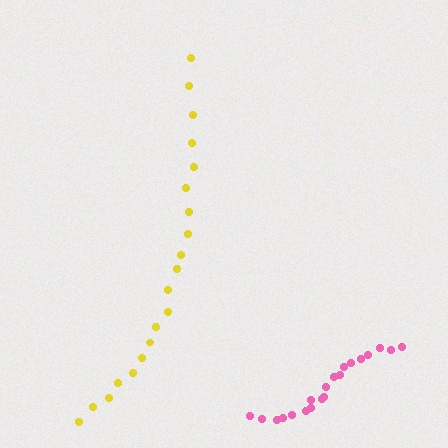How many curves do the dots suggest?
There are 2 distinct paths.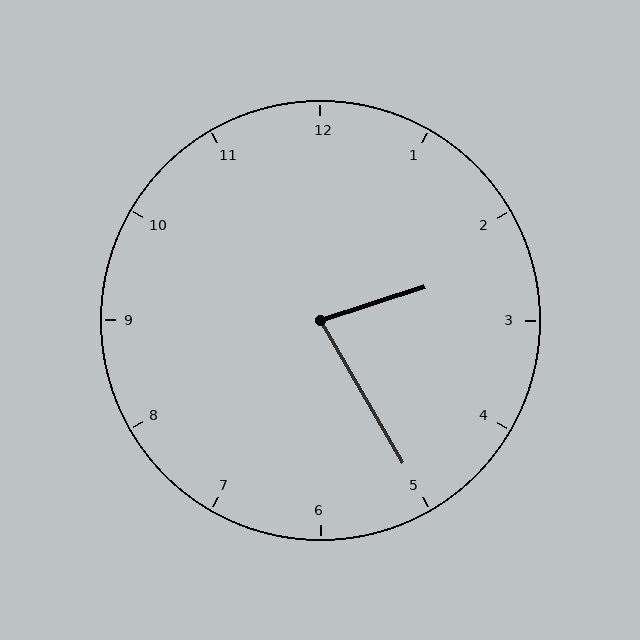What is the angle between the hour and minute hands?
Approximately 78 degrees.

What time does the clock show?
2:25.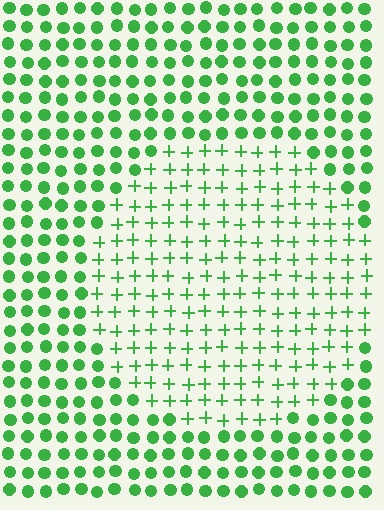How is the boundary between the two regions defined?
The boundary is defined by a change in element shape: plus signs inside vs. circles outside. All elements share the same color and spacing.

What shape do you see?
I see a circle.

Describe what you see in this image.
The image is filled with small green elements arranged in a uniform grid. A circle-shaped region contains plus signs, while the surrounding area contains circles. The boundary is defined purely by the change in element shape.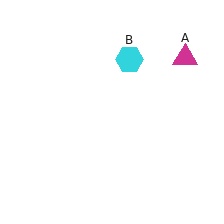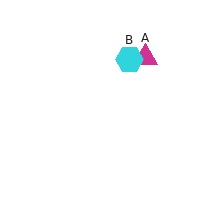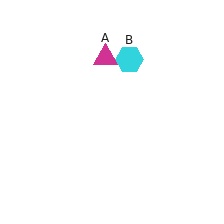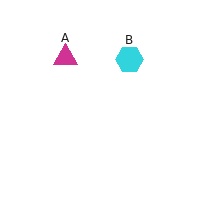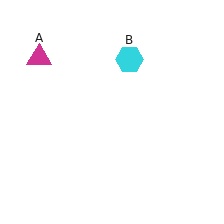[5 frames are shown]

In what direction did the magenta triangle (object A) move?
The magenta triangle (object A) moved left.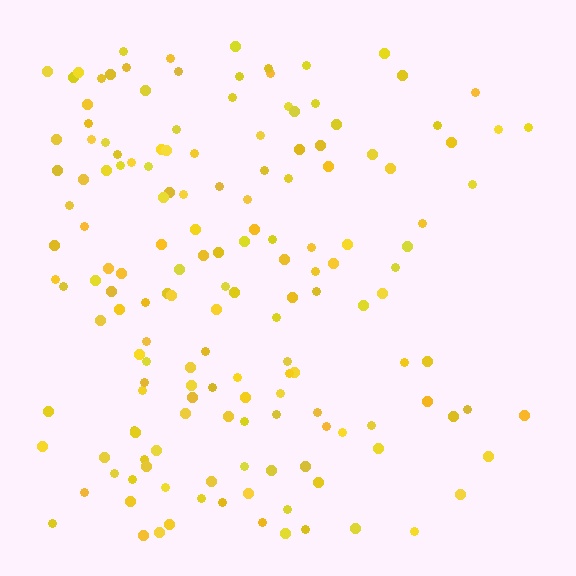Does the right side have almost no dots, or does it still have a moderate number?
Still a moderate number, just noticeably fewer than the left.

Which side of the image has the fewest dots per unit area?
The right.